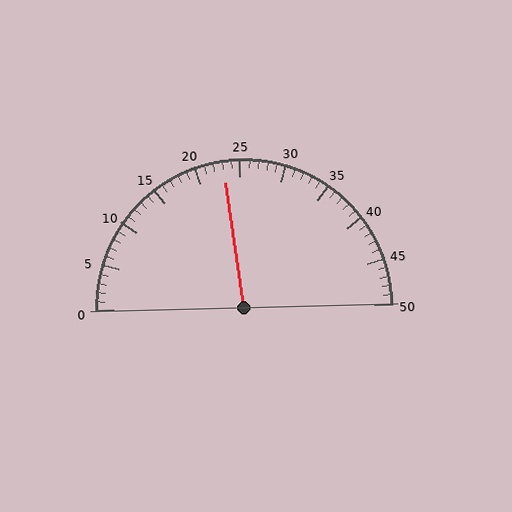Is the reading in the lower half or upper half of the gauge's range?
The reading is in the lower half of the range (0 to 50).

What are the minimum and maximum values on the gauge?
The gauge ranges from 0 to 50.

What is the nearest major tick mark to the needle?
The nearest major tick mark is 25.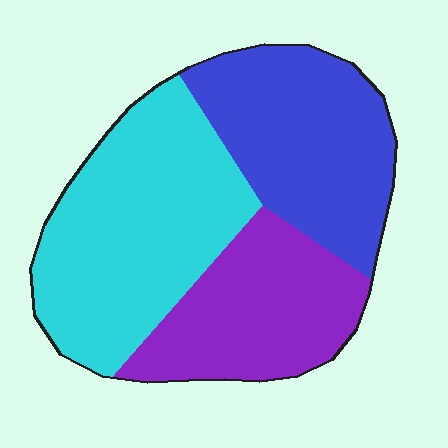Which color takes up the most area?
Cyan, at roughly 40%.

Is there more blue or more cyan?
Cyan.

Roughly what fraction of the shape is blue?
Blue covers 32% of the shape.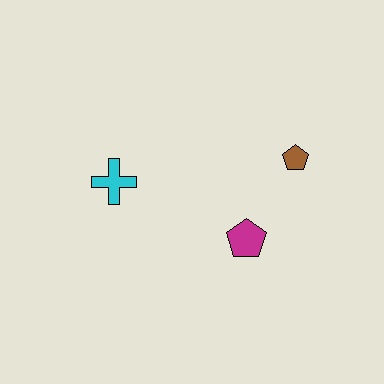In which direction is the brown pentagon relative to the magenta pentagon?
The brown pentagon is above the magenta pentagon.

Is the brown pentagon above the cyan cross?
Yes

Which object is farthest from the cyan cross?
The brown pentagon is farthest from the cyan cross.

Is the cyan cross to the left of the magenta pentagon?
Yes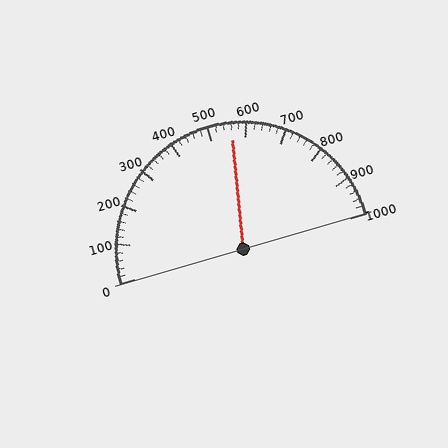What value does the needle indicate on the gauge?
The needle indicates approximately 560.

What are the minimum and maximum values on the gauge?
The gauge ranges from 0 to 1000.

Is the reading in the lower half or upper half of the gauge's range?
The reading is in the upper half of the range (0 to 1000).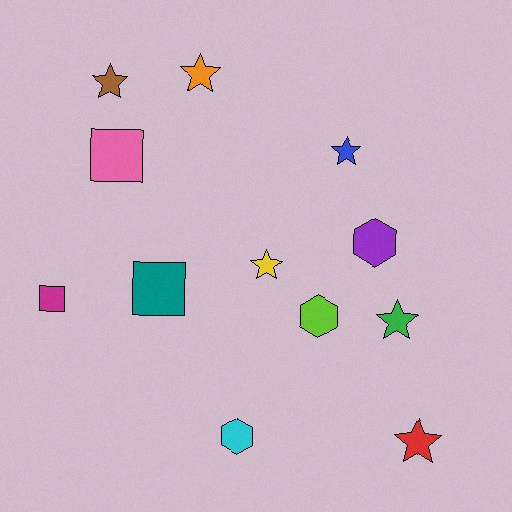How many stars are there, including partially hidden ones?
There are 6 stars.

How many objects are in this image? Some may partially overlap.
There are 12 objects.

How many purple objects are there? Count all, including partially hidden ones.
There is 1 purple object.